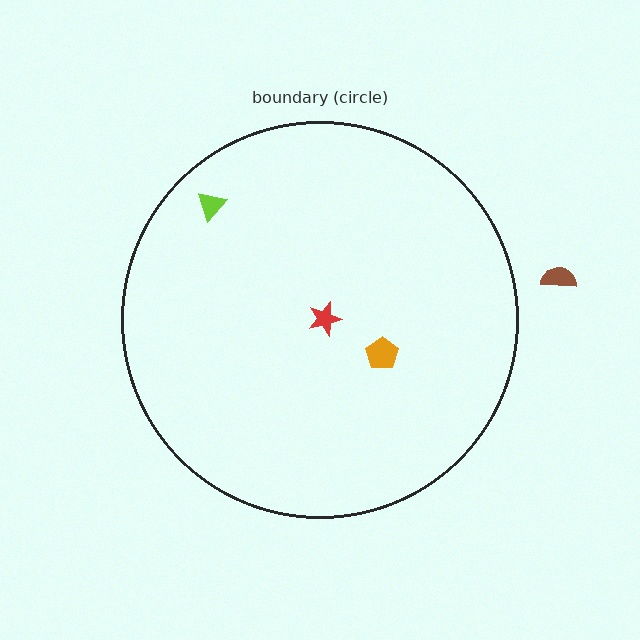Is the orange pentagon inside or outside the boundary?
Inside.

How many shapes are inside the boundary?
3 inside, 1 outside.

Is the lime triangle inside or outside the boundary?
Inside.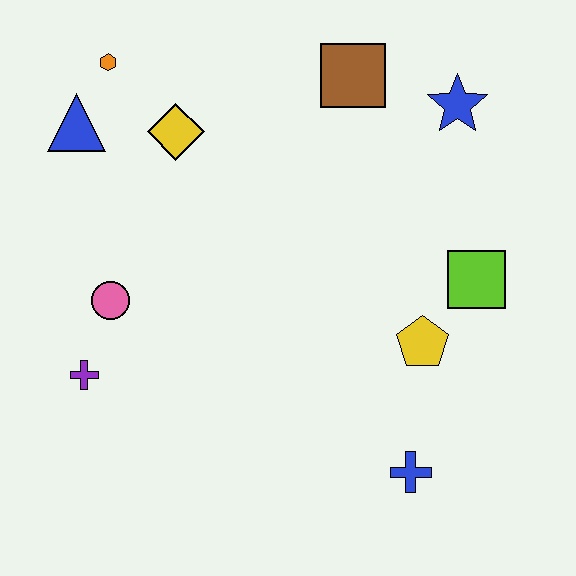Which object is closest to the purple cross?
The pink circle is closest to the purple cross.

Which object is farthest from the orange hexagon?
The blue cross is farthest from the orange hexagon.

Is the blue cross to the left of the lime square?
Yes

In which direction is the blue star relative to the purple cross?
The blue star is to the right of the purple cross.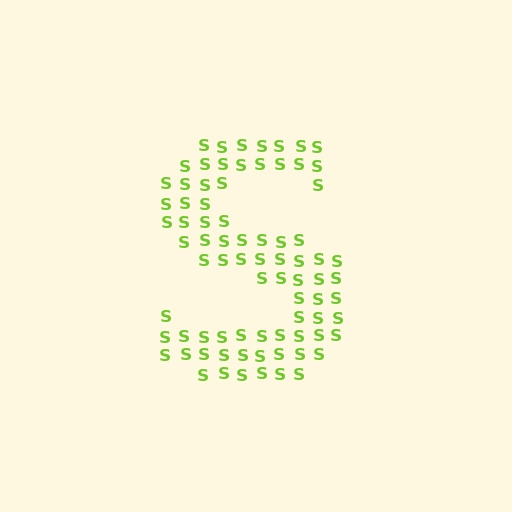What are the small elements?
The small elements are letter S's.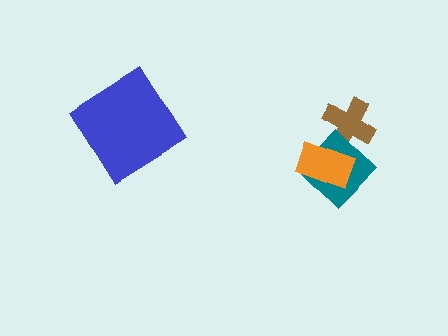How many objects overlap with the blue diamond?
0 objects overlap with the blue diamond.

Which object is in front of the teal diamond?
The orange rectangle is in front of the teal diamond.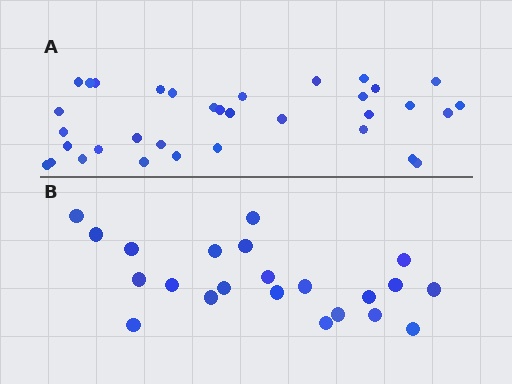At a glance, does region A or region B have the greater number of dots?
Region A (the top region) has more dots.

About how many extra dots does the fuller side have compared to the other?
Region A has roughly 12 or so more dots than region B.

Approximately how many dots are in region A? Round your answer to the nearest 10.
About 30 dots. (The exact count is 34, which rounds to 30.)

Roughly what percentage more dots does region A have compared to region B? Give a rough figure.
About 55% more.